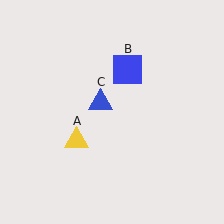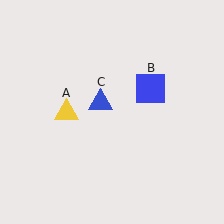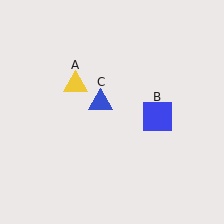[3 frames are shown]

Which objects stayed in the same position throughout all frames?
Blue triangle (object C) remained stationary.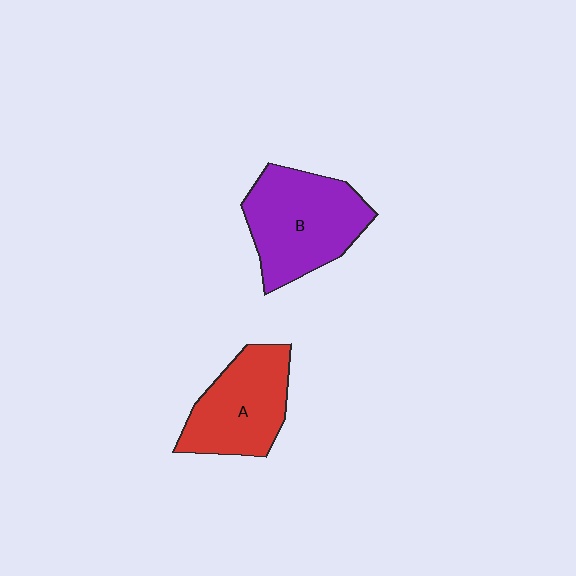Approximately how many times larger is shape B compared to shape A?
Approximately 1.2 times.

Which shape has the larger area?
Shape B (purple).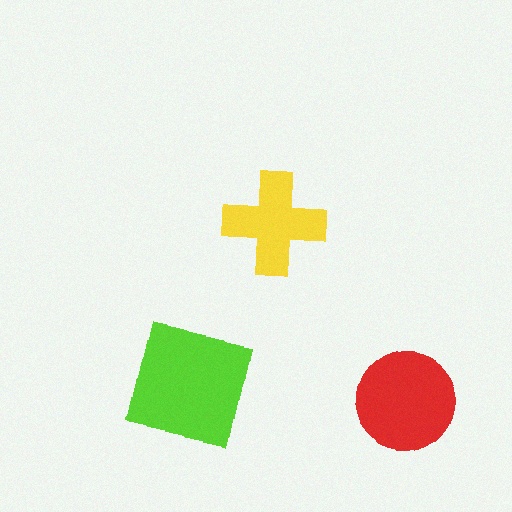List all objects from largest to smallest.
The lime square, the red circle, the yellow cross.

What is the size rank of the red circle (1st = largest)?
2nd.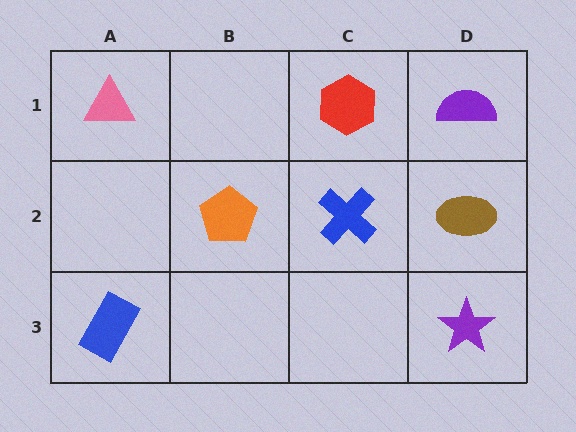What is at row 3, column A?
A blue rectangle.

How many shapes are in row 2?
3 shapes.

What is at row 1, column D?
A purple semicircle.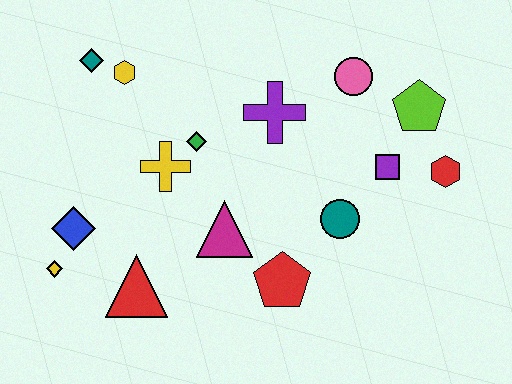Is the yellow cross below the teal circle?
No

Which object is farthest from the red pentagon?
The teal diamond is farthest from the red pentagon.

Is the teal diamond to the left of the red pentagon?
Yes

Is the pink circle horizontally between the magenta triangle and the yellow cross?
No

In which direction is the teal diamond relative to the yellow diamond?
The teal diamond is above the yellow diamond.